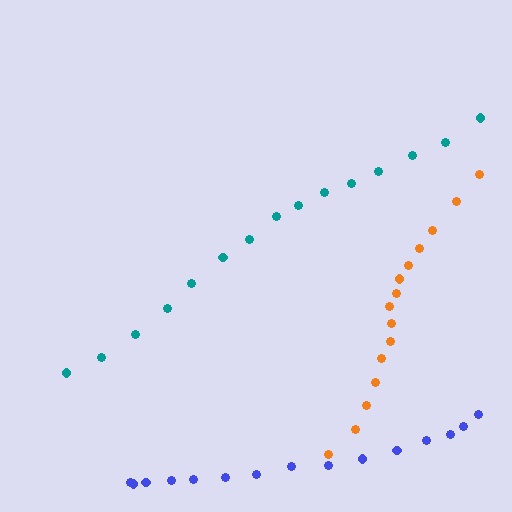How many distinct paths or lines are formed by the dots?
There are 3 distinct paths.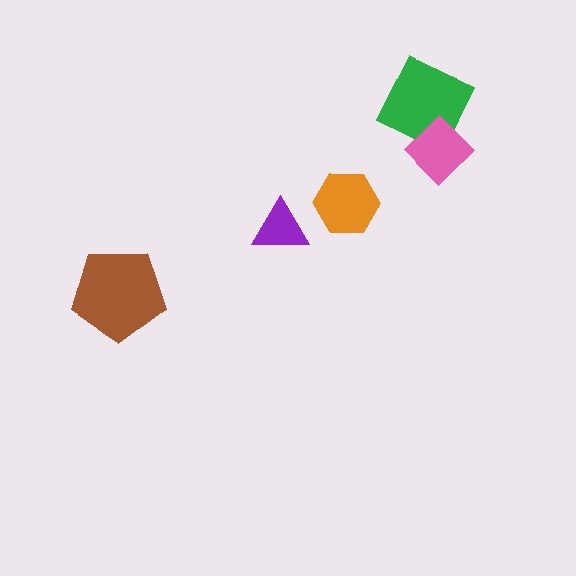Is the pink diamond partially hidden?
No, no other shape covers it.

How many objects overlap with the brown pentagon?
0 objects overlap with the brown pentagon.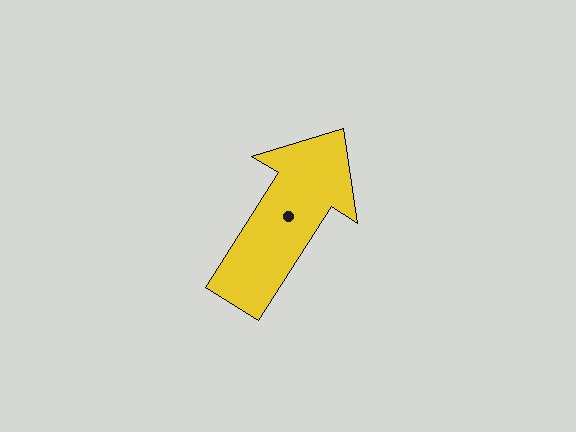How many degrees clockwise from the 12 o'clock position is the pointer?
Approximately 32 degrees.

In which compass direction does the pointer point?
Northeast.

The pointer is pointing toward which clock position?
Roughly 1 o'clock.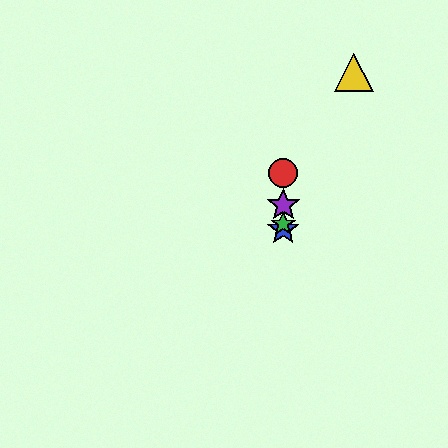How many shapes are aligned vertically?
4 shapes (the red circle, the blue star, the green star, the purple star) are aligned vertically.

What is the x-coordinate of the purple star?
The purple star is at x≈283.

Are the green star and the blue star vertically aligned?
Yes, both are at x≈283.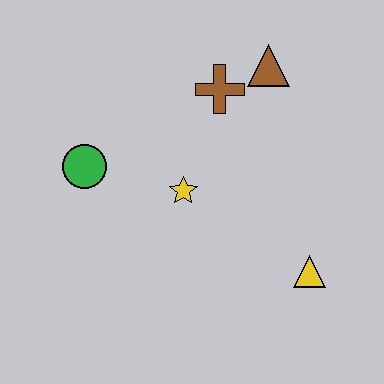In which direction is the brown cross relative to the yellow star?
The brown cross is above the yellow star.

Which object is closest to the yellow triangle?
The yellow star is closest to the yellow triangle.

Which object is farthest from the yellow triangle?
The green circle is farthest from the yellow triangle.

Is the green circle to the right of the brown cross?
No